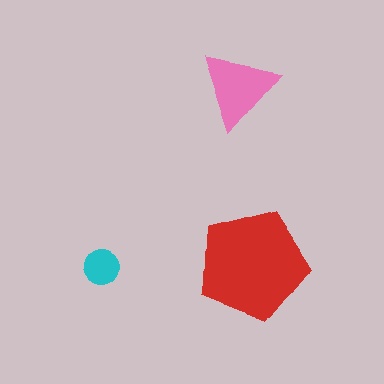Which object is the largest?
The red pentagon.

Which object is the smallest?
The cyan circle.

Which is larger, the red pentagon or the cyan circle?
The red pentagon.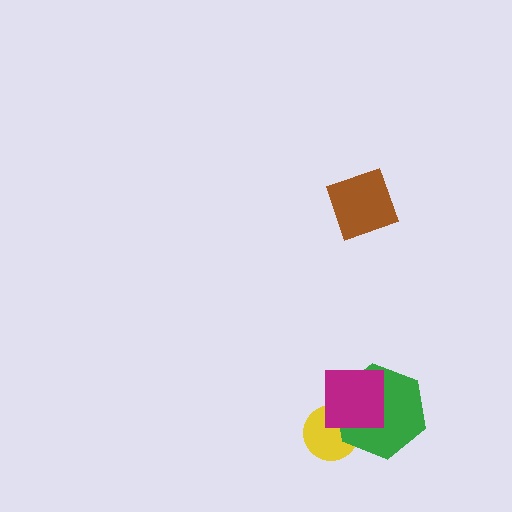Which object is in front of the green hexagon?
The magenta square is in front of the green hexagon.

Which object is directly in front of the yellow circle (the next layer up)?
The green hexagon is directly in front of the yellow circle.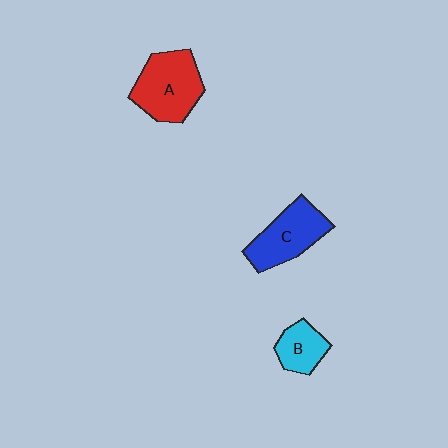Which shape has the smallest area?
Shape B (cyan).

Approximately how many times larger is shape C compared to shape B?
Approximately 1.7 times.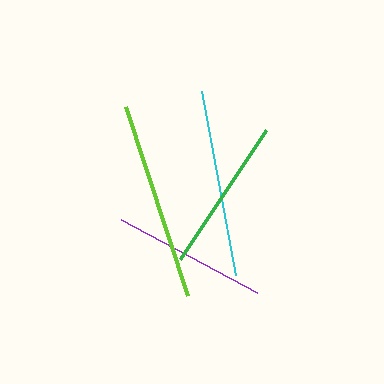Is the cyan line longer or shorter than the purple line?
The cyan line is longer than the purple line.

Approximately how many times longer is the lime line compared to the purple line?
The lime line is approximately 1.3 times the length of the purple line.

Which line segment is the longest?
The lime line is the longest at approximately 199 pixels.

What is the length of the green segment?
The green segment is approximately 155 pixels long.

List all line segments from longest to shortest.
From longest to shortest: lime, cyan, purple, green.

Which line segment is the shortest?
The green line is the shortest at approximately 155 pixels.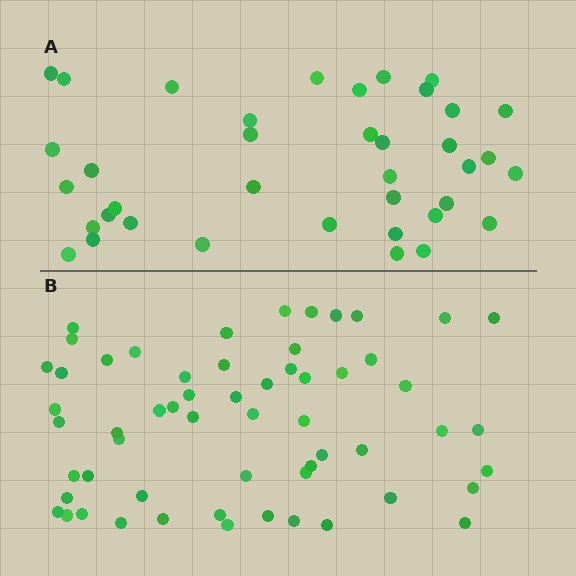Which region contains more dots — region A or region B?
Region B (the bottom region) has more dots.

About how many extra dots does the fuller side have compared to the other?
Region B has approximately 20 more dots than region A.